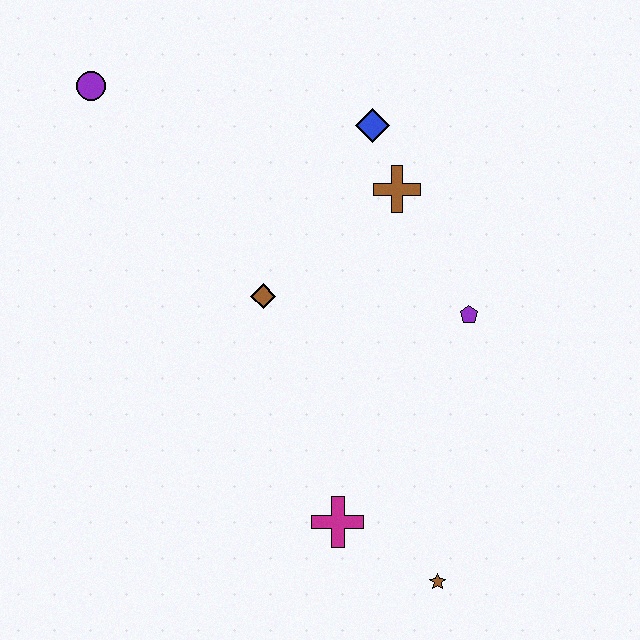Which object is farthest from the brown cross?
The brown star is farthest from the brown cross.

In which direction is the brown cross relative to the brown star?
The brown cross is above the brown star.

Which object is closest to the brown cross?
The blue diamond is closest to the brown cross.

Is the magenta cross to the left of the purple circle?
No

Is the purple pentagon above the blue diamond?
No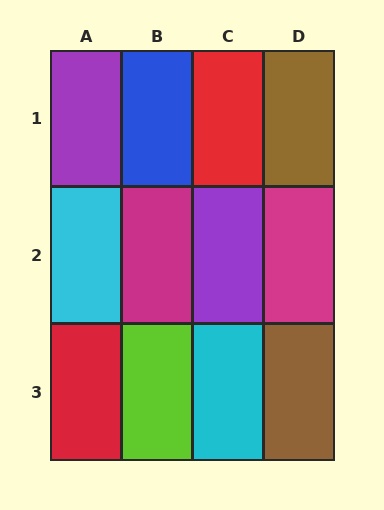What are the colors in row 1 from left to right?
Purple, blue, red, brown.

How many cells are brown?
2 cells are brown.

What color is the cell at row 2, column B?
Magenta.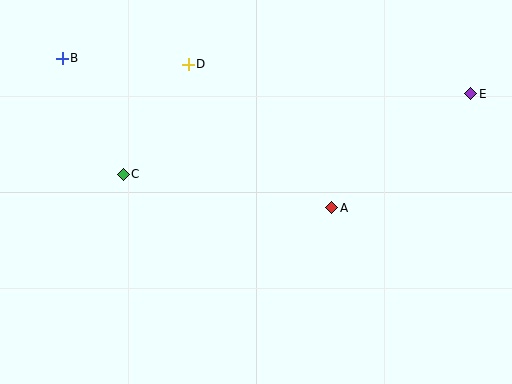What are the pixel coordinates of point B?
Point B is at (62, 58).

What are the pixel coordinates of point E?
Point E is at (471, 94).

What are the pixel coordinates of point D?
Point D is at (188, 64).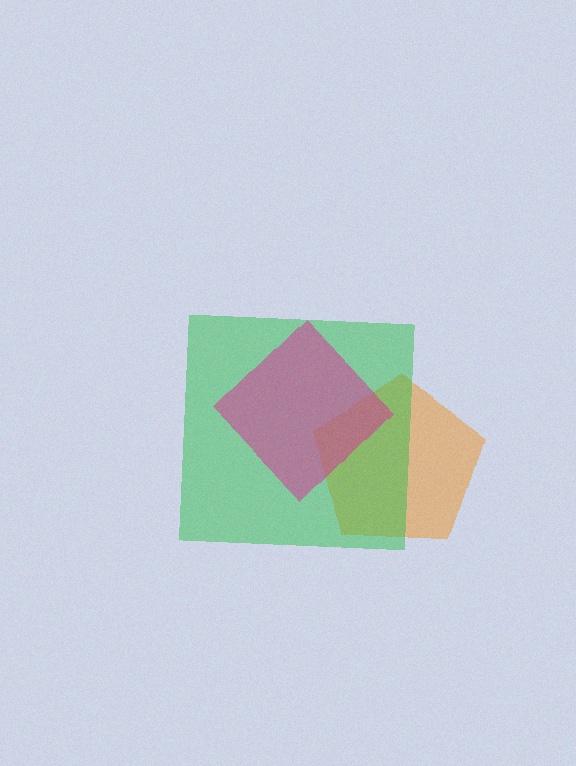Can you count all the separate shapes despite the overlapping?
Yes, there are 3 separate shapes.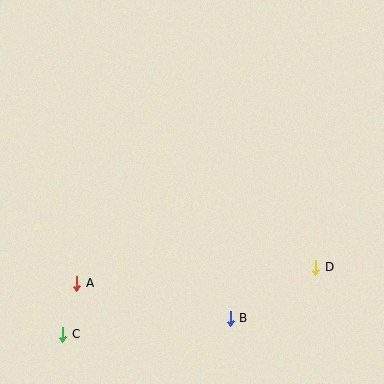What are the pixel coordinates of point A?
Point A is at (77, 283).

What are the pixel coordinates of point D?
Point D is at (316, 267).